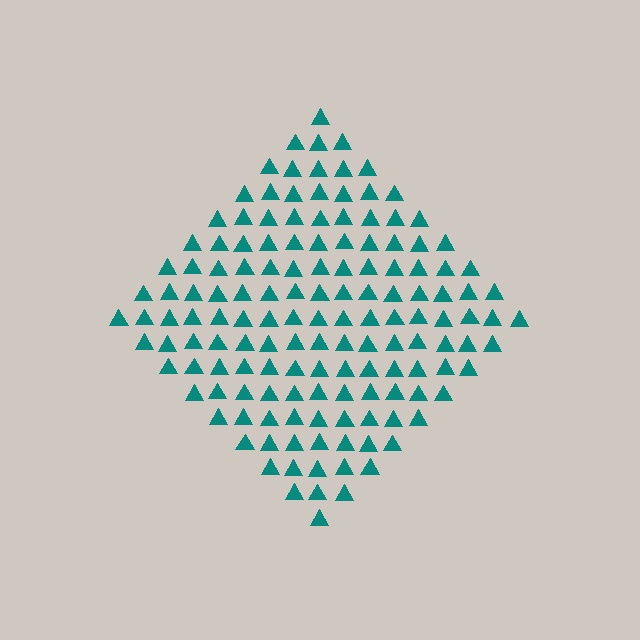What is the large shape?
The large shape is a diamond.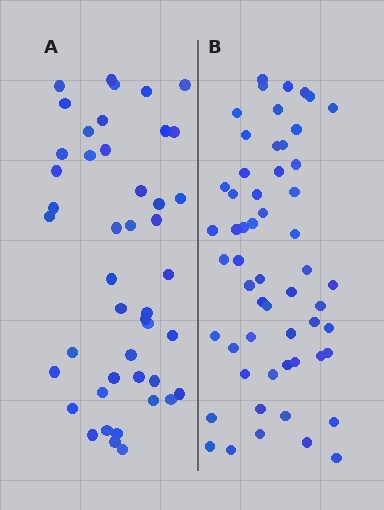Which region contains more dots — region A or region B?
Region B (the right region) has more dots.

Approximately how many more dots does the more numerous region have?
Region B has roughly 12 or so more dots than region A.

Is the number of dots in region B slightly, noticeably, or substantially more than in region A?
Region B has only slightly more — the two regions are fairly close. The ratio is roughly 1.2 to 1.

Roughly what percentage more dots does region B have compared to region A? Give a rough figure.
About 25% more.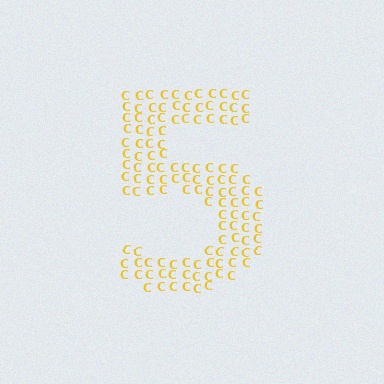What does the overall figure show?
The overall figure shows the digit 5.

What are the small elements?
The small elements are letter C's.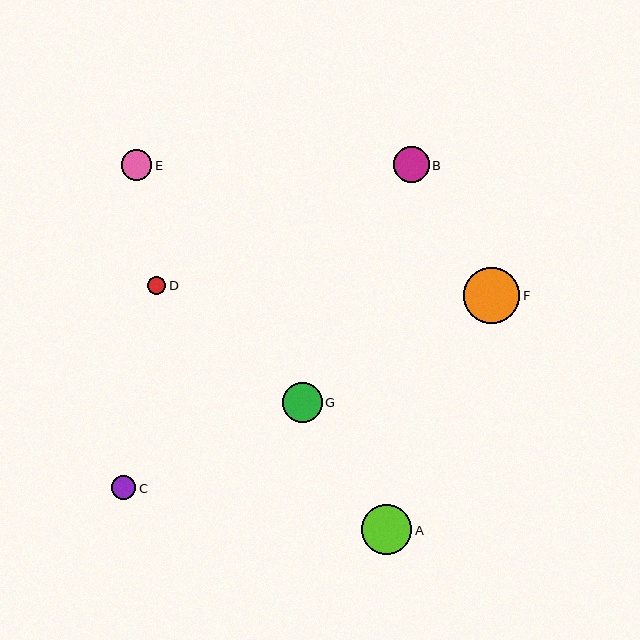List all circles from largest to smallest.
From largest to smallest: F, A, G, B, E, C, D.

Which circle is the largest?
Circle F is the largest with a size of approximately 56 pixels.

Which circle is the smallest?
Circle D is the smallest with a size of approximately 19 pixels.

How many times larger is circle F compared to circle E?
Circle F is approximately 1.8 times the size of circle E.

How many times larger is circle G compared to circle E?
Circle G is approximately 1.3 times the size of circle E.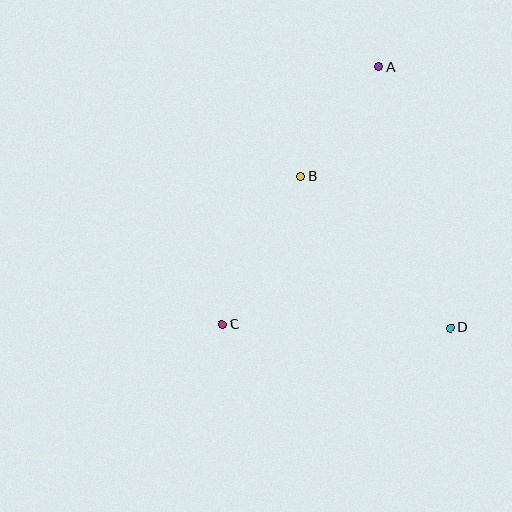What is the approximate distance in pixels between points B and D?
The distance between B and D is approximately 213 pixels.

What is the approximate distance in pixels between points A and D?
The distance between A and D is approximately 271 pixels.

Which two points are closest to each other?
Points A and B are closest to each other.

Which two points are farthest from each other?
Points A and C are farthest from each other.